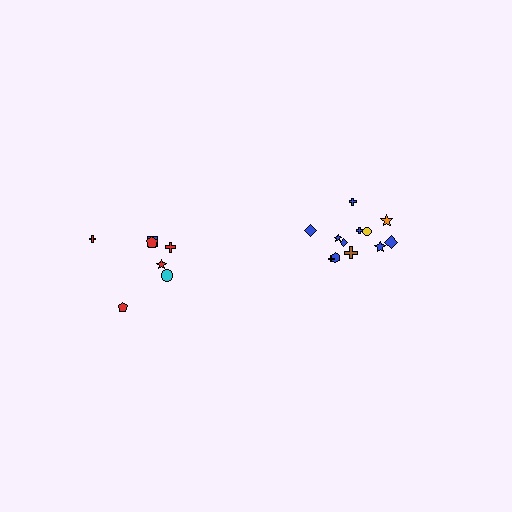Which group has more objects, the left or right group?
The right group.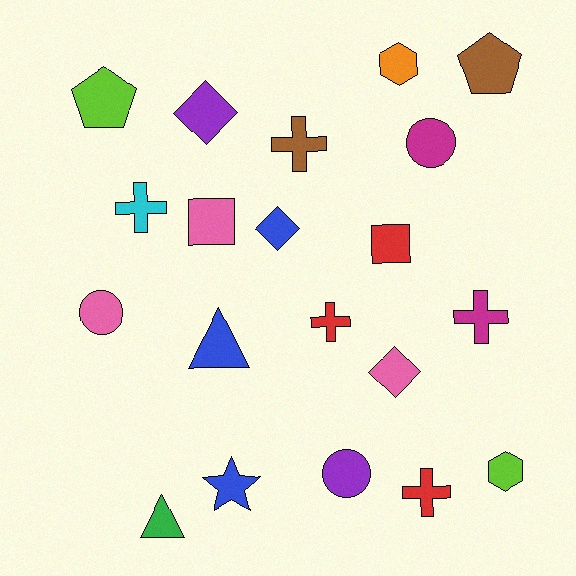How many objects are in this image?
There are 20 objects.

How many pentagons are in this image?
There are 2 pentagons.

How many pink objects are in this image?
There are 3 pink objects.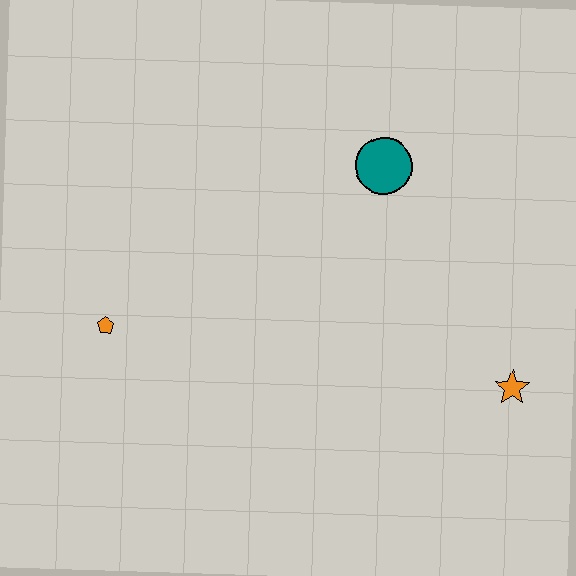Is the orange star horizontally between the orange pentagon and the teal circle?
No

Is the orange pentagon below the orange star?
No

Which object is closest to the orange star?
The teal circle is closest to the orange star.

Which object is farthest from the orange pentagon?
The orange star is farthest from the orange pentagon.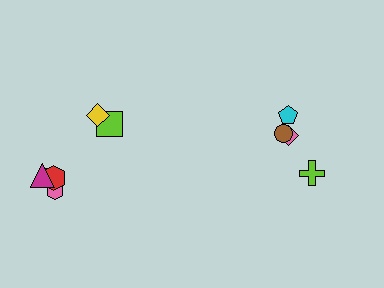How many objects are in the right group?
There are 4 objects.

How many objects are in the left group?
There are 6 objects.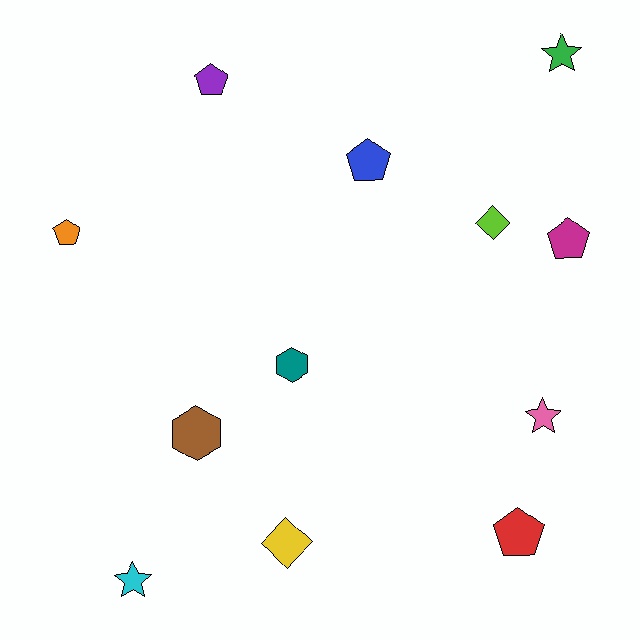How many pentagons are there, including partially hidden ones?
There are 5 pentagons.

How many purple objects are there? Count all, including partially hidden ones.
There is 1 purple object.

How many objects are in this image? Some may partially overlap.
There are 12 objects.